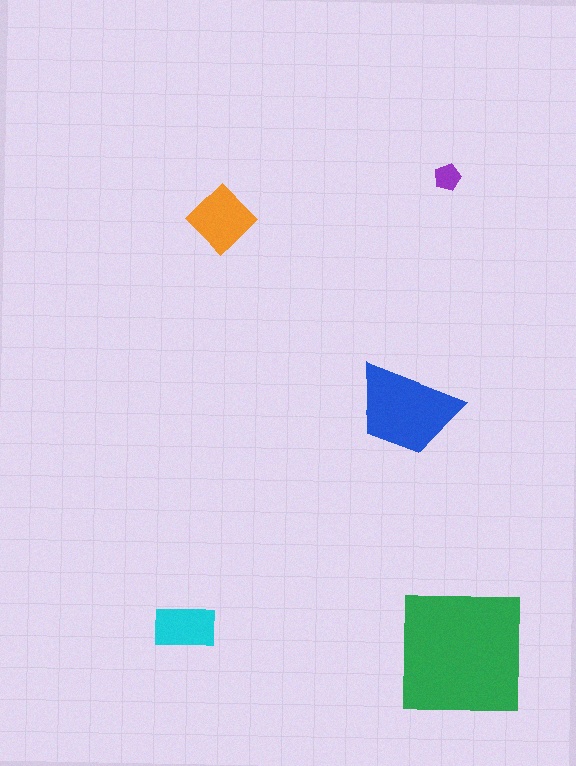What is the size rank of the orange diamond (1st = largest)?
3rd.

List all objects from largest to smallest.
The green square, the blue trapezoid, the orange diamond, the cyan rectangle, the purple pentagon.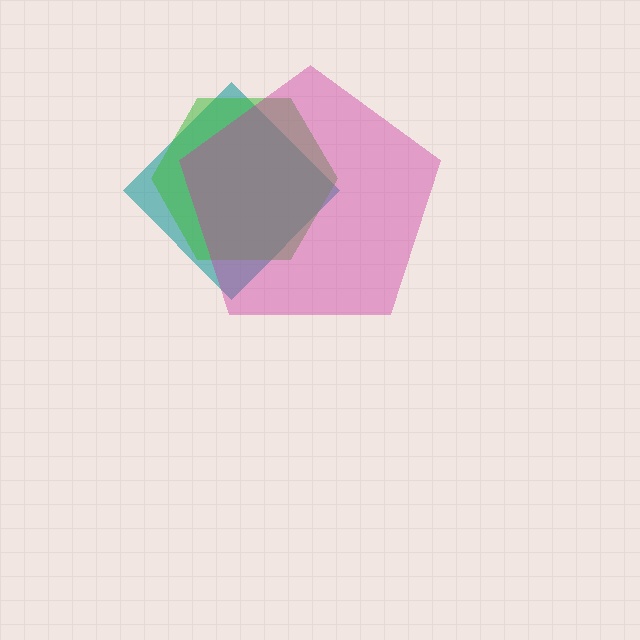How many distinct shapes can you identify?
There are 3 distinct shapes: a teal diamond, a green hexagon, a magenta pentagon.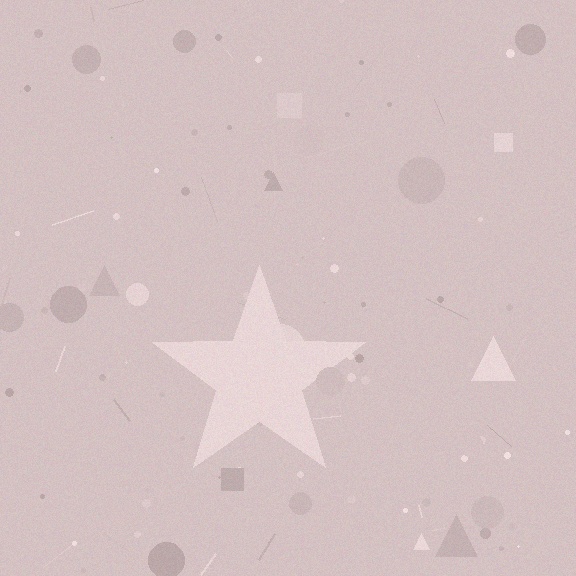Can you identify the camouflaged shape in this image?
The camouflaged shape is a star.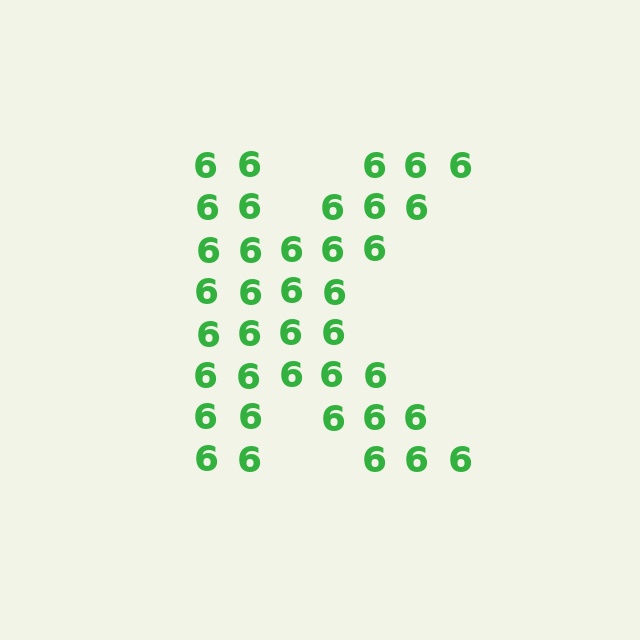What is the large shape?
The large shape is the letter K.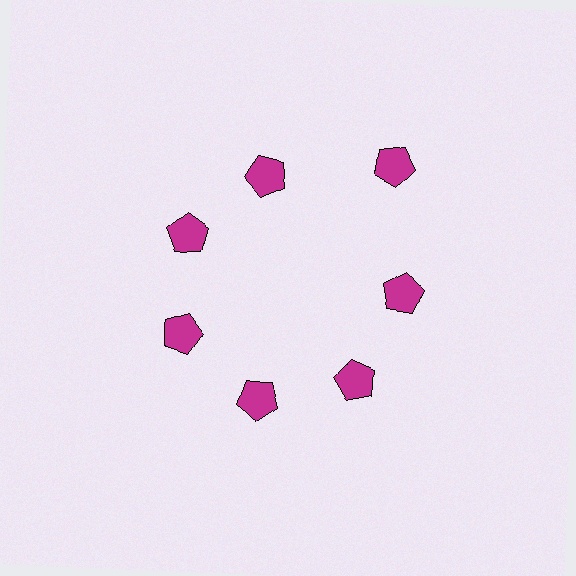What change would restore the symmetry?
The symmetry would be restored by moving it inward, back onto the ring so that all 7 pentagons sit at equal angles and equal distance from the center.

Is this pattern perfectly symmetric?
No. The 7 magenta pentagons are arranged in a ring, but one element near the 1 o'clock position is pushed outward from the center, breaking the 7-fold rotational symmetry.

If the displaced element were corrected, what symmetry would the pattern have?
It would have 7-fold rotational symmetry — the pattern would map onto itself every 51 degrees.